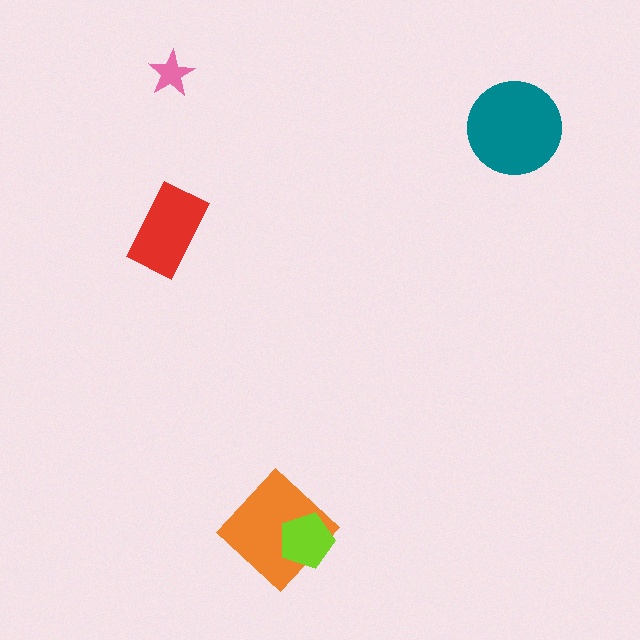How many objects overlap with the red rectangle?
0 objects overlap with the red rectangle.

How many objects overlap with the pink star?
0 objects overlap with the pink star.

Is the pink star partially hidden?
No, no other shape covers it.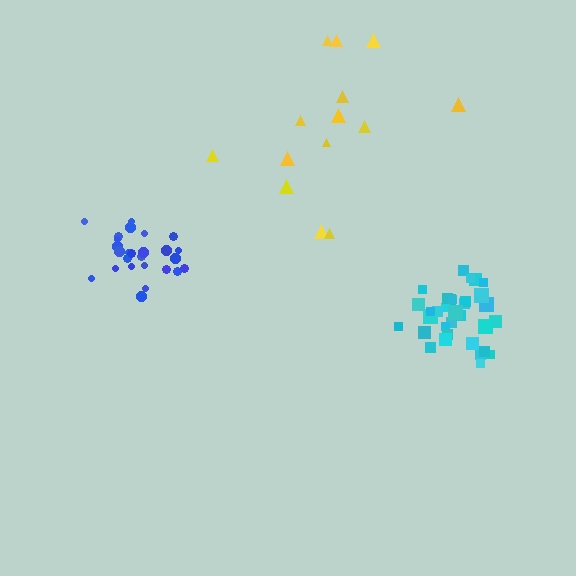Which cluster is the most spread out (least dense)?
Yellow.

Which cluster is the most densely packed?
Cyan.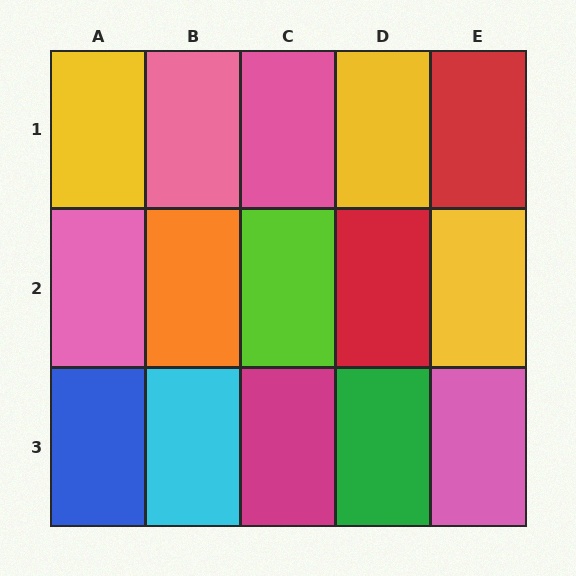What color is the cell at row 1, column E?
Red.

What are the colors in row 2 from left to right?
Pink, orange, lime, red, yellow.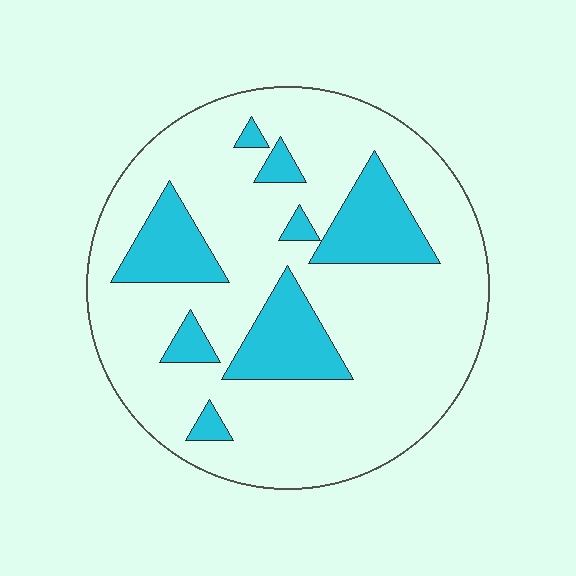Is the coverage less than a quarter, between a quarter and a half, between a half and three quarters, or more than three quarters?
Less than a quarter.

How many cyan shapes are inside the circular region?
8.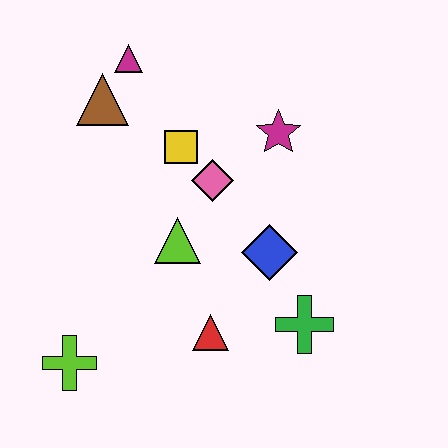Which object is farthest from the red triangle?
The magenta triangle is farthest from the red triangle.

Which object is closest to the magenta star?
The pink diamond is closest to the magenta star.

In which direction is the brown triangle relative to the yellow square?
The brown triangle is to the left of the yellow square.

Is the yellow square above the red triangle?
Yes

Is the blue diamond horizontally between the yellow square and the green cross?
Yes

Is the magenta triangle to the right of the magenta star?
No